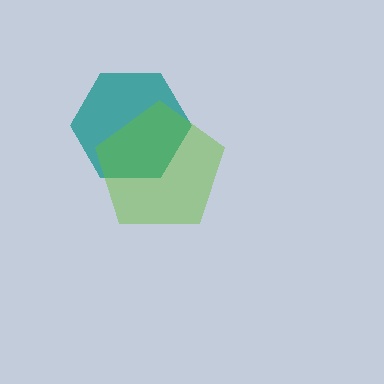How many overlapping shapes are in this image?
There are 2 overlapping shapes in the image.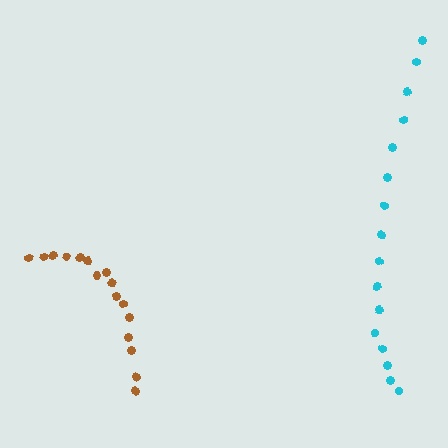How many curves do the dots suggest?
There are 2 distinct paths.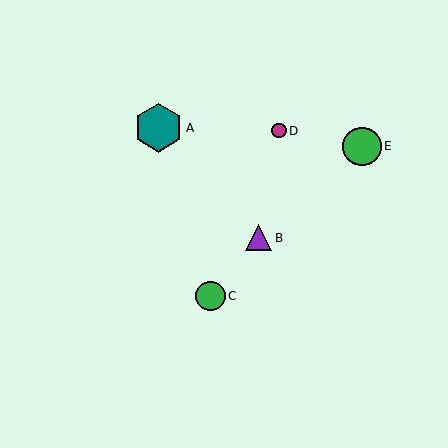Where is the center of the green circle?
The center of the green circle is at (211, 296).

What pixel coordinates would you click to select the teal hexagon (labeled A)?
Click at (158, 128) to select the teal hexagon A.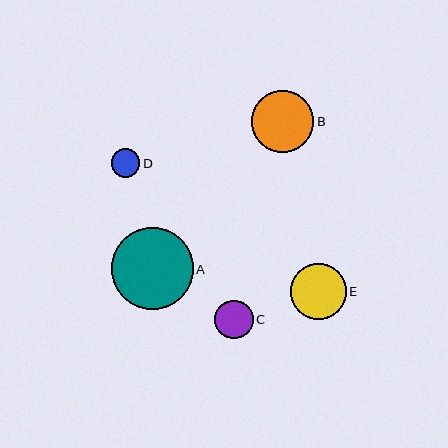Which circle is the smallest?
Circle D is the smallest with a size of approximately 28 pixels.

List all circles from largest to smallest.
From largest to smallest: A, B, E, C, D.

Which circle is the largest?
Circle A is the largest with a size of approximately 82 pixels.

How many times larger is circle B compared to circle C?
Circle B is approximately 1.6 times the size of circle C.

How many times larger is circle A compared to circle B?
Circle A is approximately 1.3 times the size of circle B.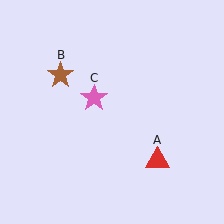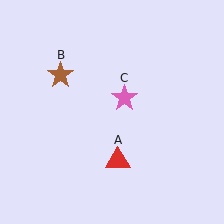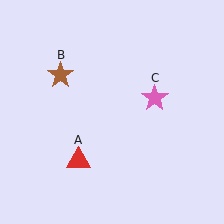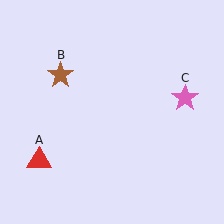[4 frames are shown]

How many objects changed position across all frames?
2 objects changed position: red triangle (object A), pink star (object C).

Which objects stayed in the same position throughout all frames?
Brown star (object B) remained stationary.